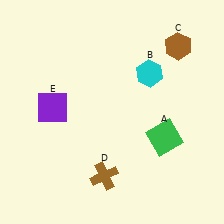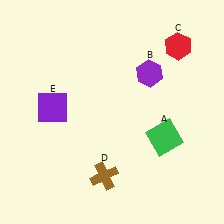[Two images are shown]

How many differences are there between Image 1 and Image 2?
There are 2 differences between the two images.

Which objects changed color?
B changed from cyan to purple. C changed from brown to red.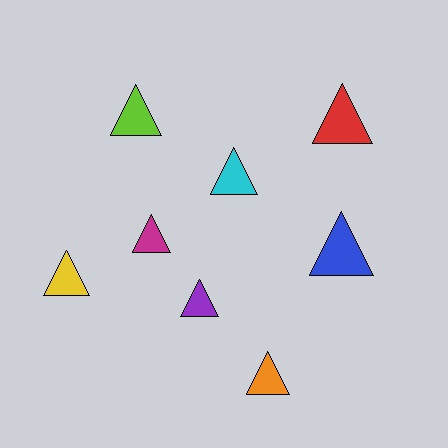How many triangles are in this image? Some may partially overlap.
There are 8 triangles.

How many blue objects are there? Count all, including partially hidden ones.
There is 1 blue object.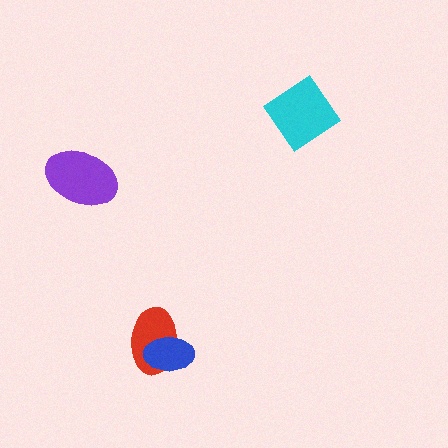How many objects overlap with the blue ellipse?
1 object overlaps with the blue ellipse.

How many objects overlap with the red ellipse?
1 object overlaps with the red ellipse.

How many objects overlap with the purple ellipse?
0 objects overlap with the purple ellipse.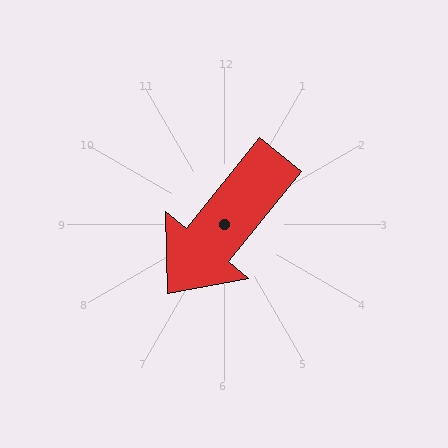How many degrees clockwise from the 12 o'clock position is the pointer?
Approximately 219 degrees.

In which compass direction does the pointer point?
Southwest.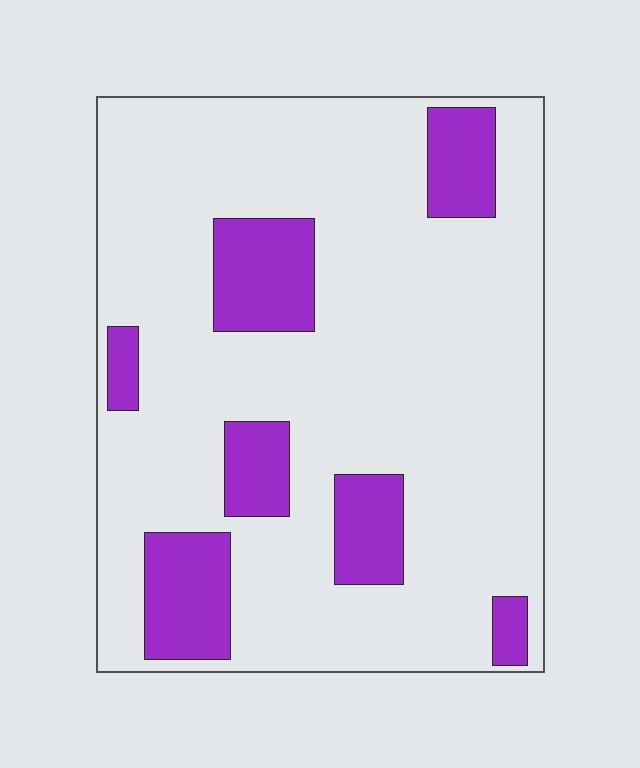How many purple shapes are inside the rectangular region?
7.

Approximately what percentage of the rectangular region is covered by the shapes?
Approximately 20%.